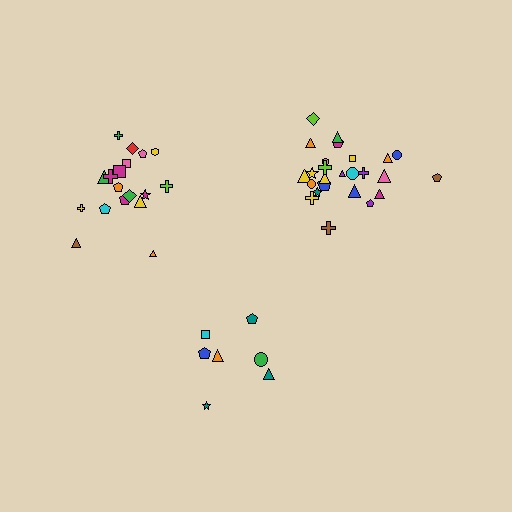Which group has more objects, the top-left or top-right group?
The top-right group.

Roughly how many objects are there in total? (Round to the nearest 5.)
Roughly 50 objects in total.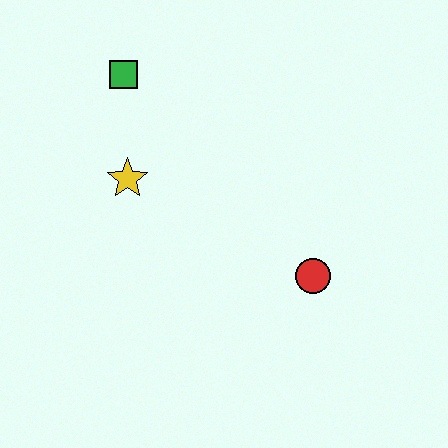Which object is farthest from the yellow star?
The red circle is farthest from the yellow star.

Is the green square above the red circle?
Yes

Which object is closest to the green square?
The yellow star is closest to the green square.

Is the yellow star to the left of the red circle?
Yes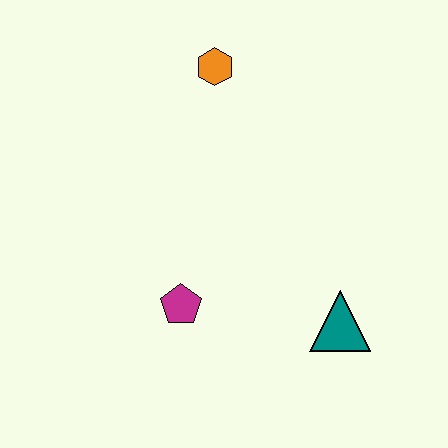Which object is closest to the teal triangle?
The magenta pentagon is closest to the teal triangle.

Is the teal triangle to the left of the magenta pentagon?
No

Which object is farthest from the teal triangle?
The orange hexagon is farthest from the teal triangle.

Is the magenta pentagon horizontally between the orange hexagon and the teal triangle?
No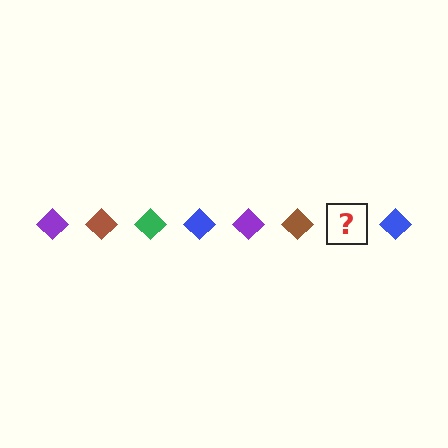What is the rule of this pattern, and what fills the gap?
The rule is that the pattern cycles through purple, brown, green, blue diamonds. The gap should be filled with a green diamond.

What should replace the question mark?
The question mark should be replaced with a green diamond.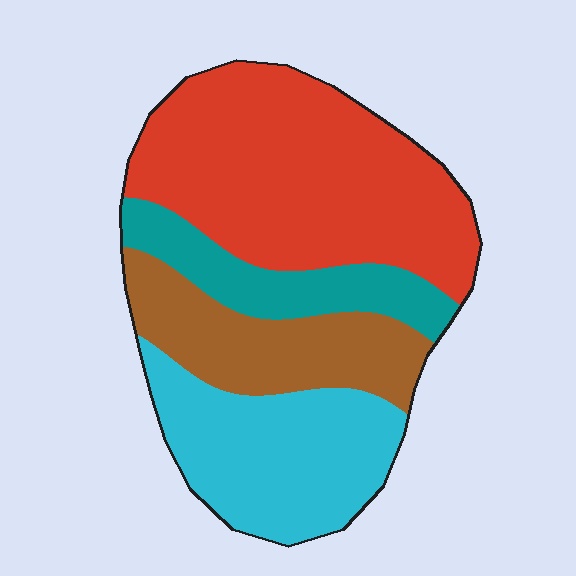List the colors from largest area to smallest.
From largest to smallest: red, cyan, brown, teal.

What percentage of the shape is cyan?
Cyan takes up about one quarter (1/4) of the shape.